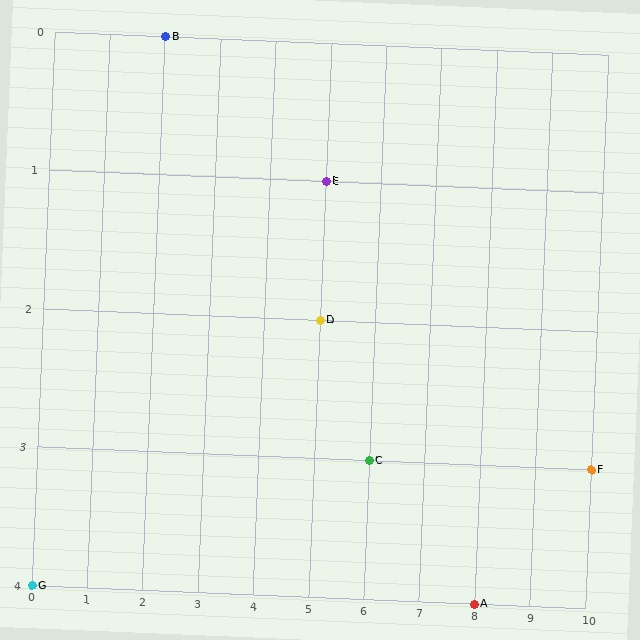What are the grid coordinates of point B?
Point B is at grid coordinates (2, 0).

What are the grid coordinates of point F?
Point F is at grid coordinates (10, 3).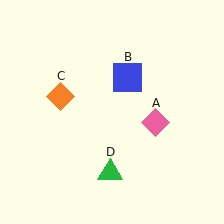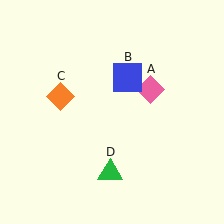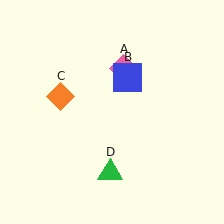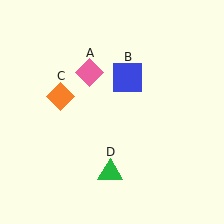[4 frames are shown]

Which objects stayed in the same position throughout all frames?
Blue square (object B) and orange diamond (object C) and green triangle (object D) remained stationary.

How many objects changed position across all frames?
1 object changed position: pink diamond (object A).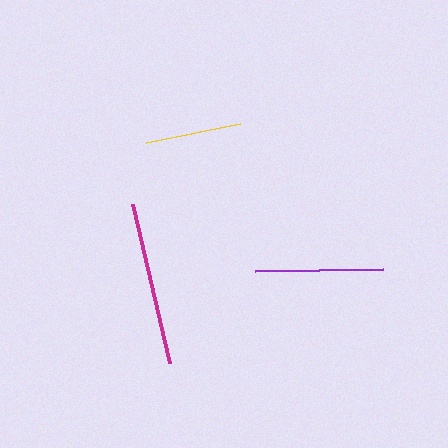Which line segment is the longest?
The magenta line is the longest at approximately 163 pixels.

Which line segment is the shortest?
The yellow line is the shortest at approximately 96 pixels.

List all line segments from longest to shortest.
From longest to shortest: magenta, purple, yellow.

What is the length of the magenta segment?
The magenta segment is approximately 163 pixels long.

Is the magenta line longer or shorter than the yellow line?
The magenta line is longer than the yellow line.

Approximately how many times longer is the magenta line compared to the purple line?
The magenta line is approximately 1.3 times the length of the purple line.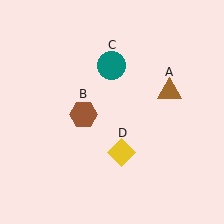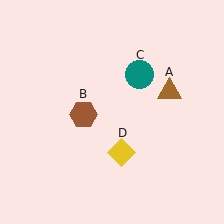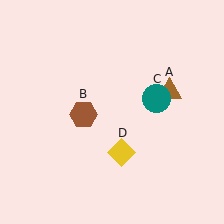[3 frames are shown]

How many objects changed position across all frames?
1 object changed position: teal circle (object C).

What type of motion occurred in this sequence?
The teal circle (object C) rotated clockwise around the center of the scene.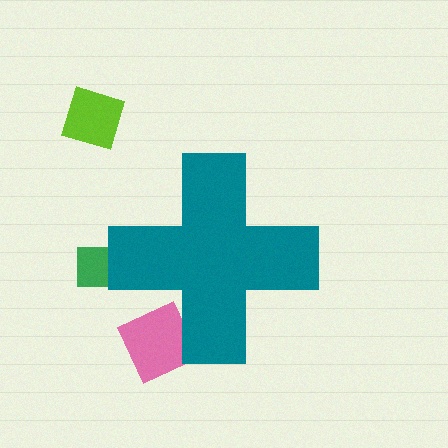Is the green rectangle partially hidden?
Yes, the green rectangle is partially hidden behind the teal cross.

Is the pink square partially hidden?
Yes, the pink square is partially hidden behind the teal cross.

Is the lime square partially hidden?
No, the lime square is fully visible.